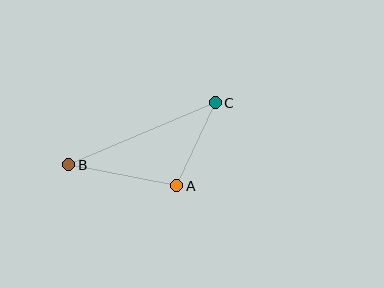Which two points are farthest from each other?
Points B and C are farthest from each other.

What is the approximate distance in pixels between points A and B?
The distance between A and B is approximately 110 pixels.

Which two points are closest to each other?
Points A and C are closest to each other.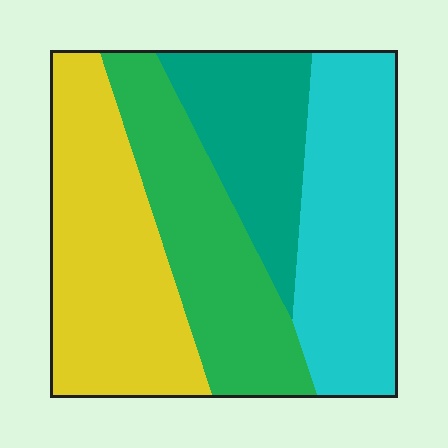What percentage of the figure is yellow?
Yellow covers 30% of the figure.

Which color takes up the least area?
Teal, at roughly 20%.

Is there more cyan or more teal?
Cyan.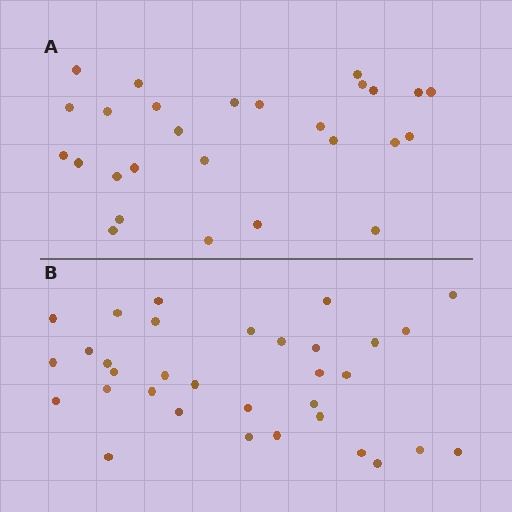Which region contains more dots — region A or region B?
Region B (the bottom region) has more dots.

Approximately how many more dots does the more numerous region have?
Region B has about 6 more dots than region A.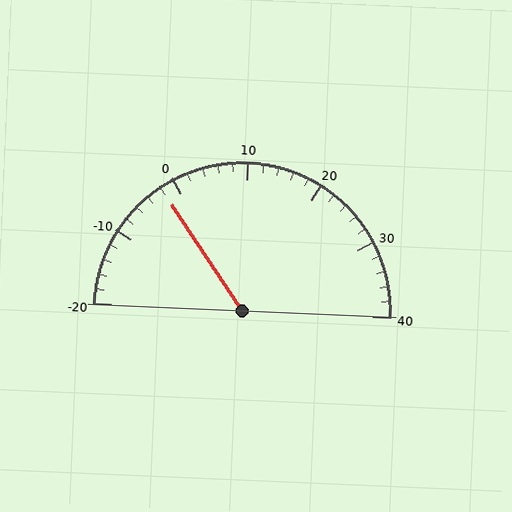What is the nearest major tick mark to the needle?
The nearest major tick mark is 0.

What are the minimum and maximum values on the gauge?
The gauge ranges from -20 to 40.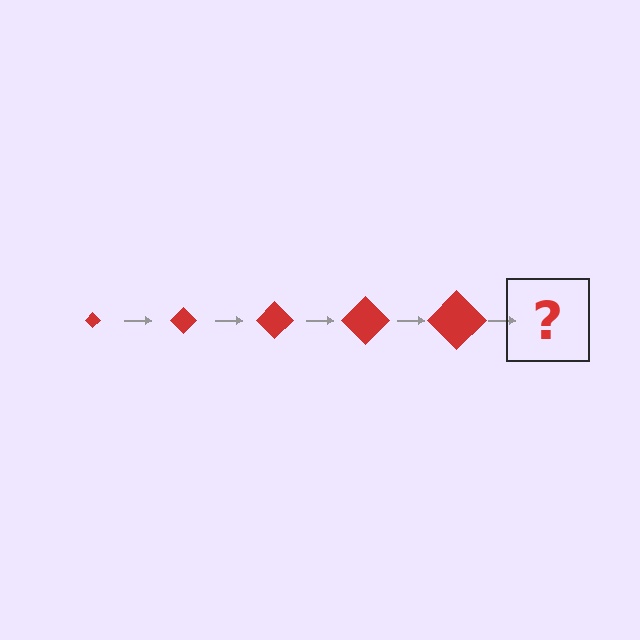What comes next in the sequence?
The next element should be a red diamond, larger than the previous one.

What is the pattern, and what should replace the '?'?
The pattern is that the diamond gets progressively larger each step. The '?' should be a red diamond, larger than the previous one.